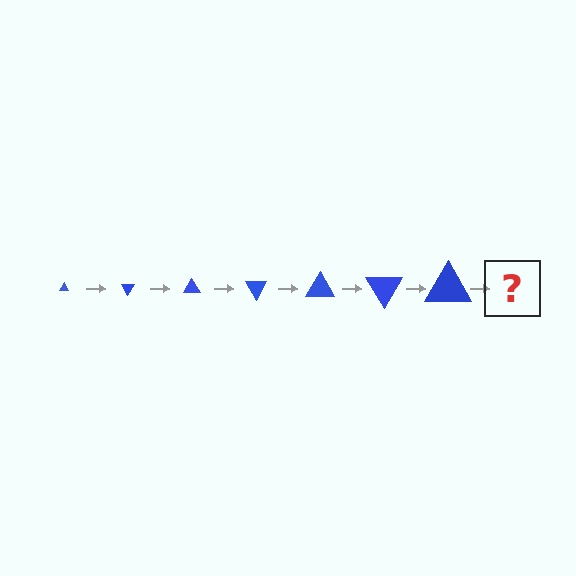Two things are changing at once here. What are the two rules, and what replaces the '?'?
The two rules are that the triangle grows larger each step and it rotates 60 degrees each step. The '?' should be a triangle, larger than the previous one and rotated 420 degrees from the start.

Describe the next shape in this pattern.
It should be a triangle, larger than the previous one and rotated 420 degrees from the start.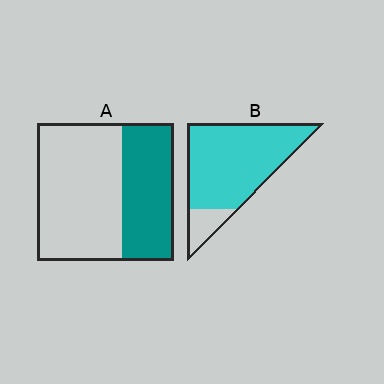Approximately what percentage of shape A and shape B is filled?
A is approximately 40% and B is approximately 85%.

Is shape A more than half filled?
No.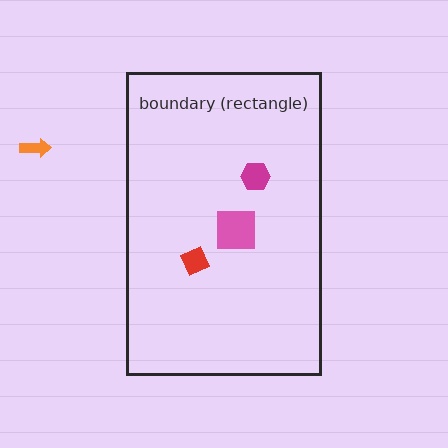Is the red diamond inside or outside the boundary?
Inside.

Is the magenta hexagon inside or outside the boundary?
Inside.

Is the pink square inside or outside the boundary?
Inside.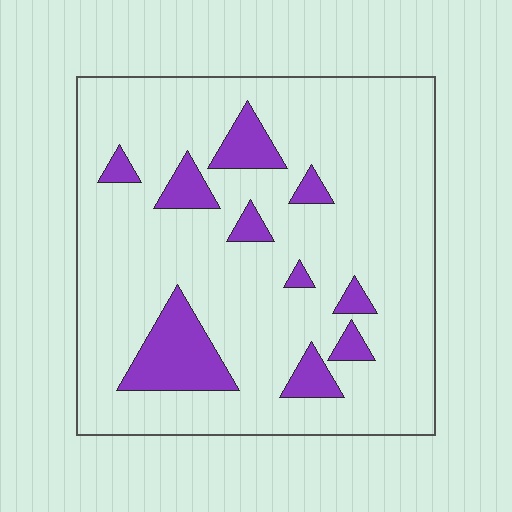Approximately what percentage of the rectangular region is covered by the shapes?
Approximately 15%.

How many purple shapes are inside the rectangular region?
10.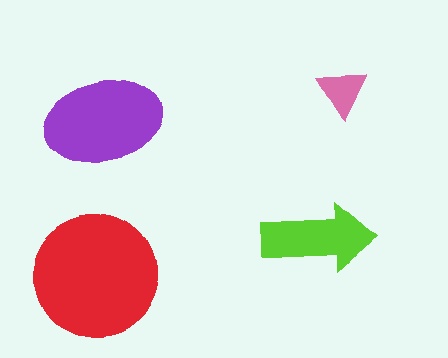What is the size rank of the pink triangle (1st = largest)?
4th.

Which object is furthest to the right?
The pink triangle is rightmost.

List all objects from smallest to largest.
The pink triangle, the lime arrow, the purple ellipse, the red circle.